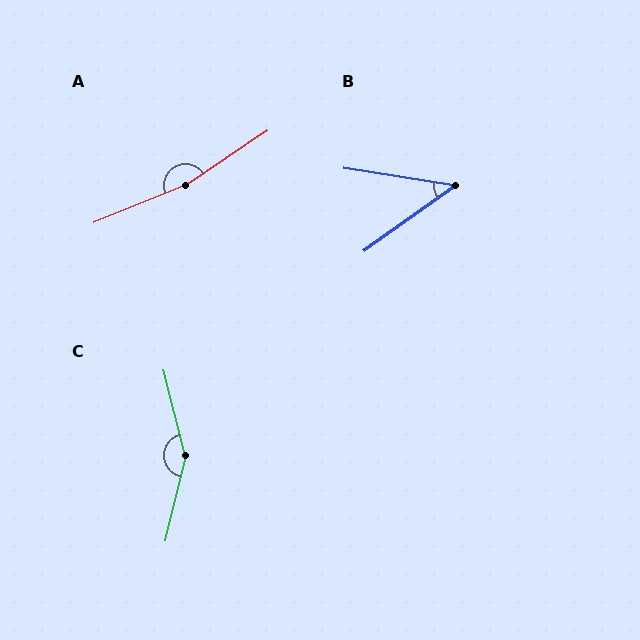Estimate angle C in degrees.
Approximately 152 degrees.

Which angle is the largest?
A, at approximately 169 degrees.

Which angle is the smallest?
B, at approximately 44 degrees.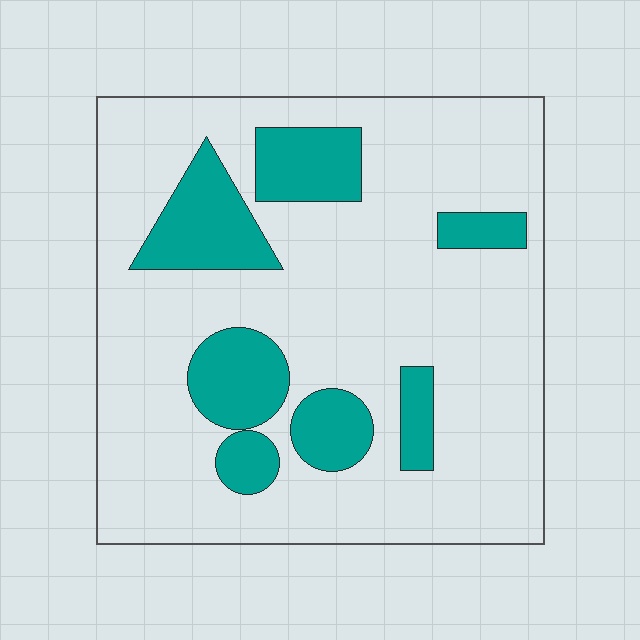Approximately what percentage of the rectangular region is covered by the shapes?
Approximately 20%.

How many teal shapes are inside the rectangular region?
7.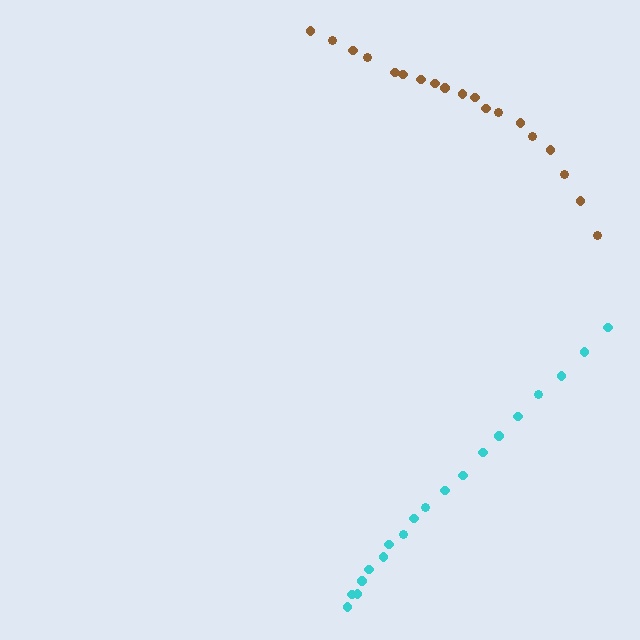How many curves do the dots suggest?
There are 2 distinct paths.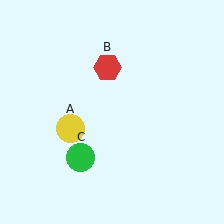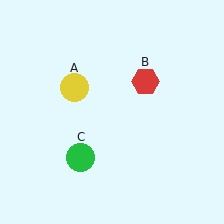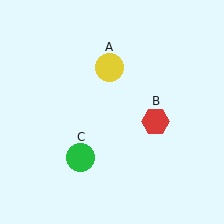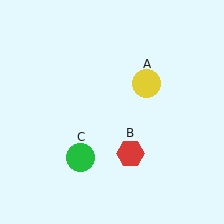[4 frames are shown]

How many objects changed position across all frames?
2 objects changed position: yellow circle (object A), red hexagon (object B).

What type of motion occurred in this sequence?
The yellow circle (object A), red hexagon (object B) rotated clockwise around the center of the scene.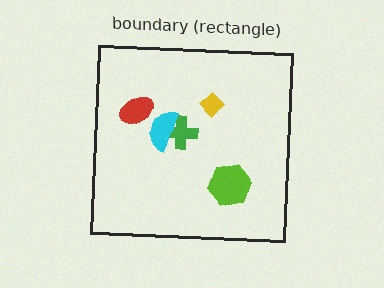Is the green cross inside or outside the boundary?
Inside.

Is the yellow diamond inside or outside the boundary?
Inside.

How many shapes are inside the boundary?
5 inside, 0 outside.